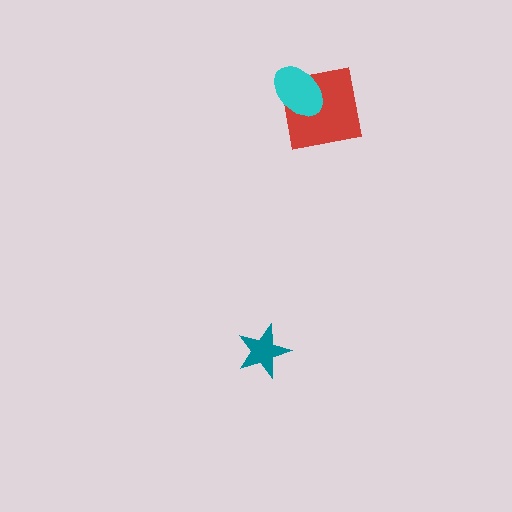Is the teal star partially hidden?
No, no other shape covers it.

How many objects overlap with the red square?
1 object overlaps with the red square.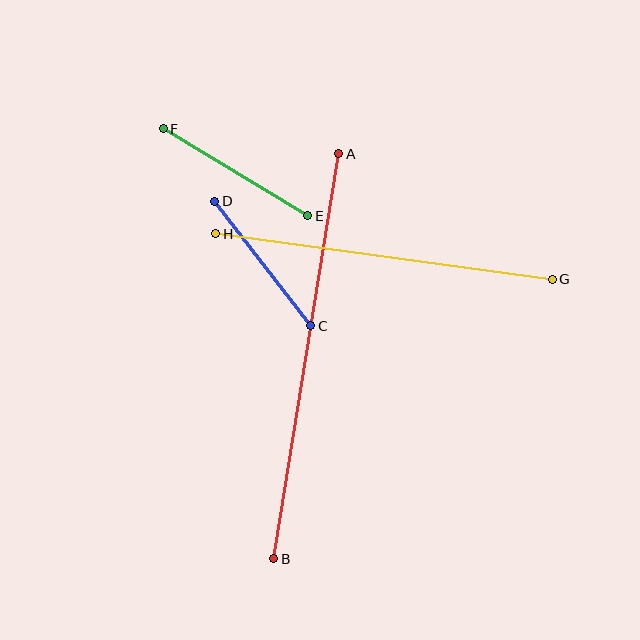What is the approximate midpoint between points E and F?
The midpoint is at approximately (236, 172) pixels.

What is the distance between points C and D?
The distance is approximately 157 pixels.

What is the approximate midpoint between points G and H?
The midpoint is at approximately (384, 256) pixels.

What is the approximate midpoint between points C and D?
The midpoint is at approximately (263, 263) pixels.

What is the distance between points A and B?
The distance is approximately 411 pixels.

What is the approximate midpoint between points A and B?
The midpoint is at approximately (306, 356) pixels.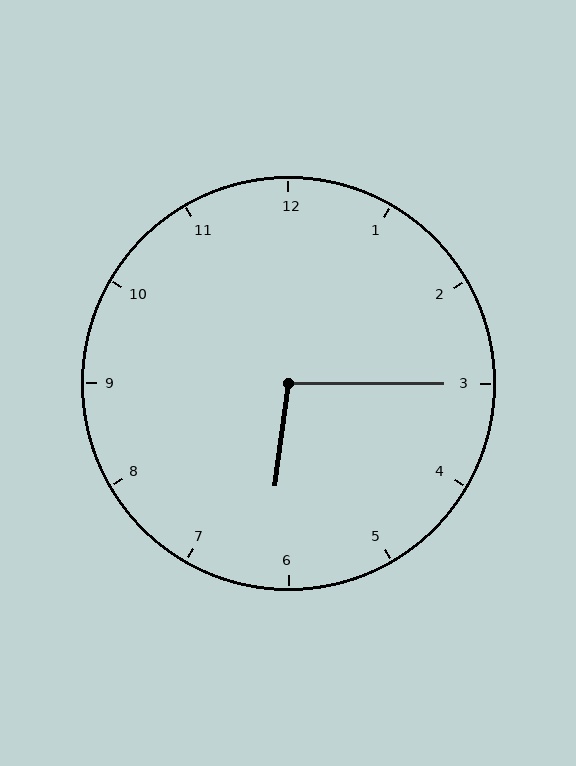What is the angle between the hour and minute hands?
Approximately 98 degrees.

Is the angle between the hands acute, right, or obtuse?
It is obtuse.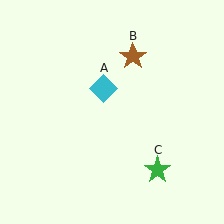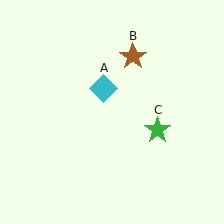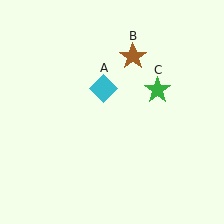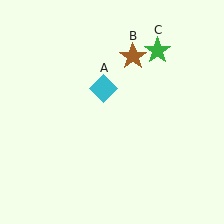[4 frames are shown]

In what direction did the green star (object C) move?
The green star (object C) moved up.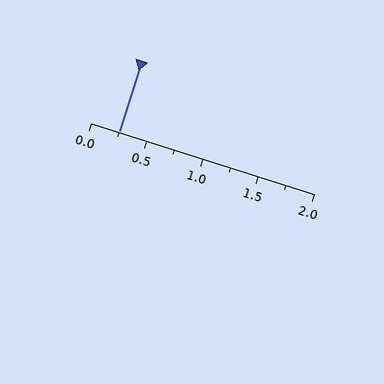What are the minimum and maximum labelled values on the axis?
The axis runs from 0.0 to 2.0.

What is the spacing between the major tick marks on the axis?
The major ticks are spaced 0.5 apart.